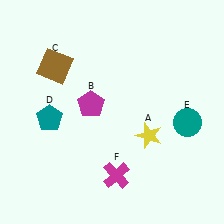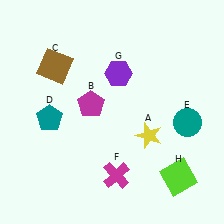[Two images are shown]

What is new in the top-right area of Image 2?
A purple hexagon (G) was added in the top-right area of Image 2.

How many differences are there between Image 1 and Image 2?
There are 2 differences between the two images.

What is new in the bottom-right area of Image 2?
A lime square (H) was added in the bottom-right area of Image 2.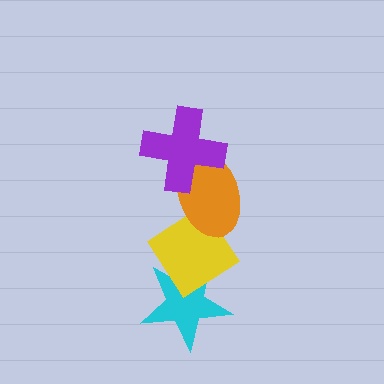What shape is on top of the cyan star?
The yellow diamond is on top of the cyan star.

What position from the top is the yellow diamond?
The yellow diamond is 3rd from the top.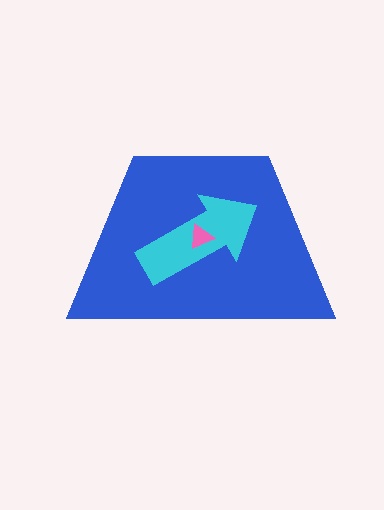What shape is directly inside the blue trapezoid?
The cyan arrow.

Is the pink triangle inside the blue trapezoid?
Yes.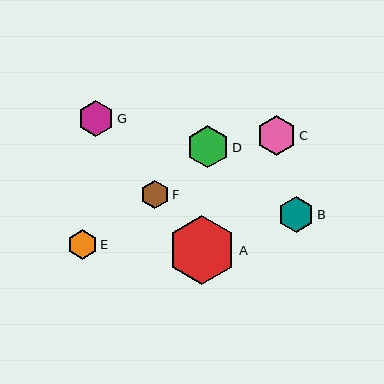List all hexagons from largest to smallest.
From largest to smallest: A, D, C, G, B, E, F.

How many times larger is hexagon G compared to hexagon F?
Hexagon G is approximately 1.3 times the size of hexagon F.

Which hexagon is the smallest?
Hexagon F is the smallest with a size of approximately 28 pixels.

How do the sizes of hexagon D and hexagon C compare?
Hexagon D and hexagon C are approximately the same size.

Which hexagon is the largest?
Hexagon A is the largest with a size of approximately 69 pixels.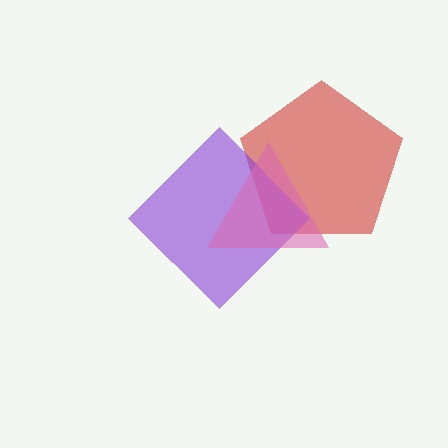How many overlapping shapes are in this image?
There are 3 overlapping shapes in the image.